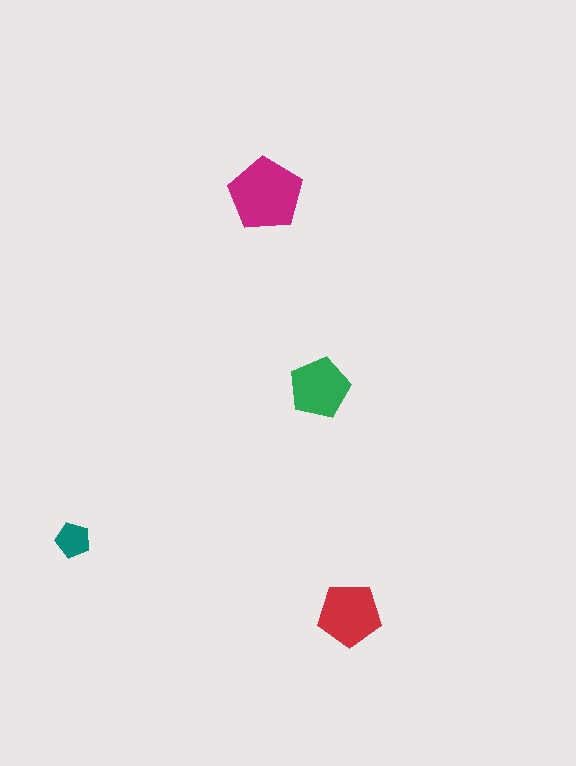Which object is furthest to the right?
The red pentagon is rightmost.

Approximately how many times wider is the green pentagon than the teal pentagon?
About 1.5 times wider.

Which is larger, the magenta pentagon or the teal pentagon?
The magenta one.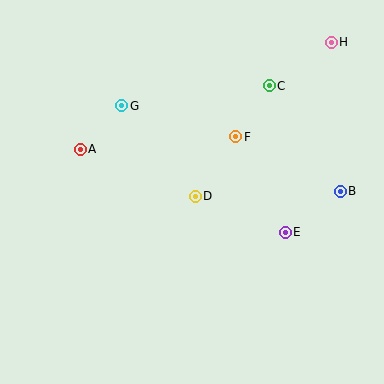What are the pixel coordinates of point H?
Point H is at (331, 42).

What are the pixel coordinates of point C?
Point C is at (269, 86).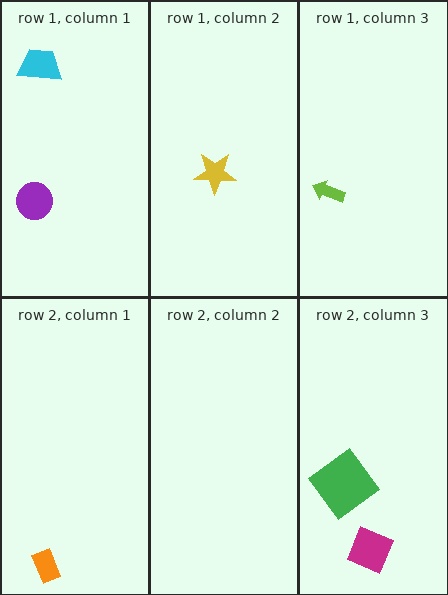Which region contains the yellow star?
The row 1, column 2 region.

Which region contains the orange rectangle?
The row 2, column 1 region.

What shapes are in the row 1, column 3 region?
The lime arrow.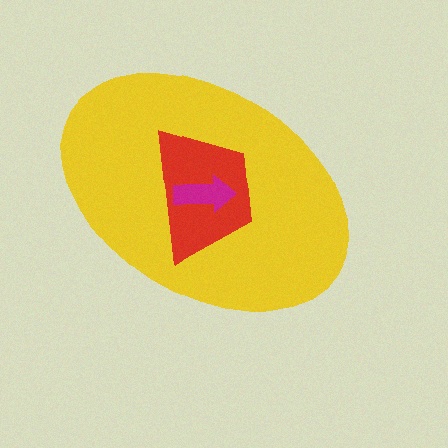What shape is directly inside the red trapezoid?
The magenta arrow.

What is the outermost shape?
The yellow ellipse.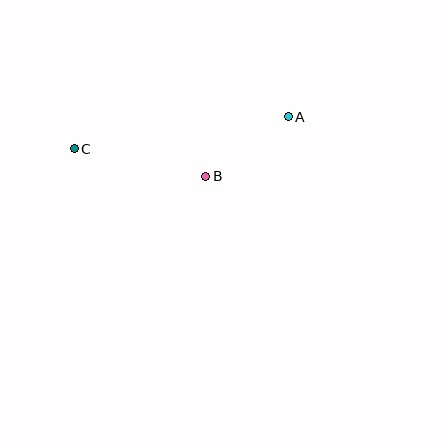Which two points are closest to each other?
Points A and B are closest to each other.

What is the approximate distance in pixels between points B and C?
The distance between B and C is approximately 134 pixels.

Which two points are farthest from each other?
Points A and C are farthest from each other.